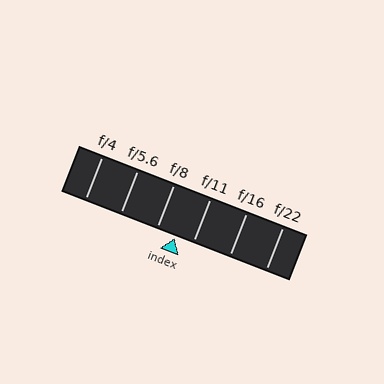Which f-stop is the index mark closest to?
The index mark is closest to f/11.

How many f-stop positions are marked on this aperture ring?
There are 6 f-stop positions marked.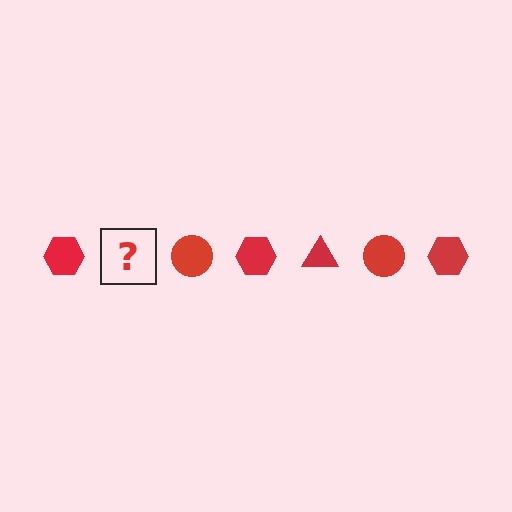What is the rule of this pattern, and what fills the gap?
The rule is that the pattern cycles through hexagon, triangle, circle shapes in red. The gap should be filled with a red triangle.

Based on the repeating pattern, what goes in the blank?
The blank should be a red triangle.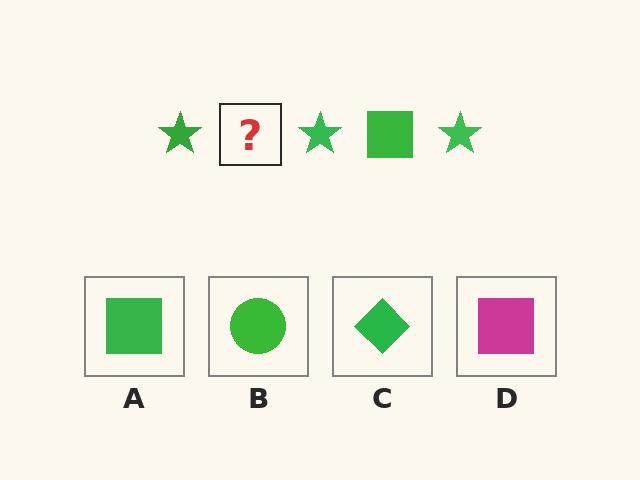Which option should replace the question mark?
Option A.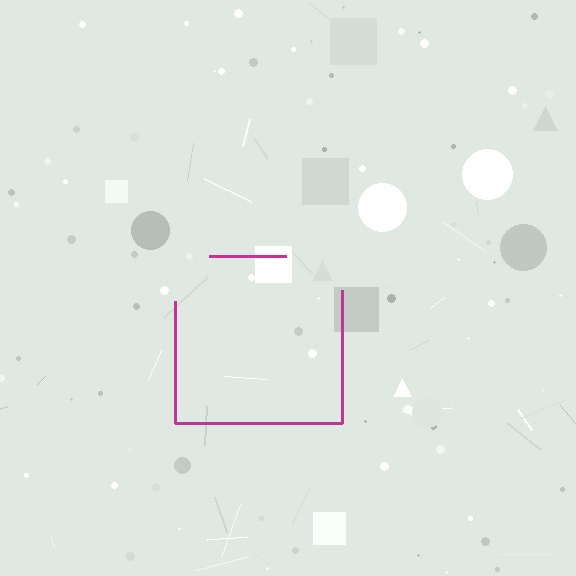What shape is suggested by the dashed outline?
The dashed outline suggests a square.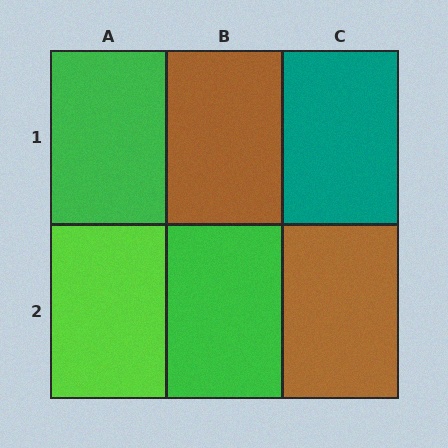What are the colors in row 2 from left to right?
Lime, green, brown.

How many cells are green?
2 cells are green.